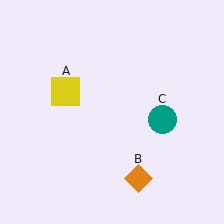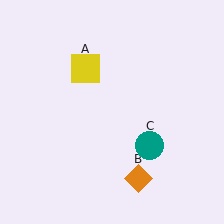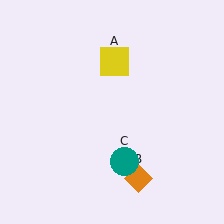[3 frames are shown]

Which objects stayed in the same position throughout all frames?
Orange diamond (object B) remained stationary.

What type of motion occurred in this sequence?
The yellow square (object A), teal circle (object C) rotated clockwise around the center of the scene.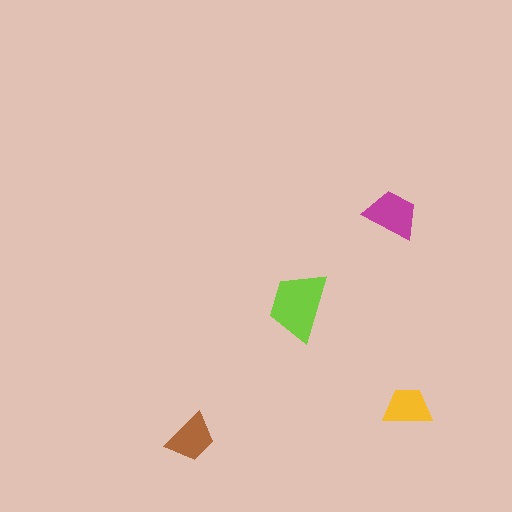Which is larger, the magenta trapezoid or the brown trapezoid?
The magenta one.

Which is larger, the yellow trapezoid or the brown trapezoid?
The brown one.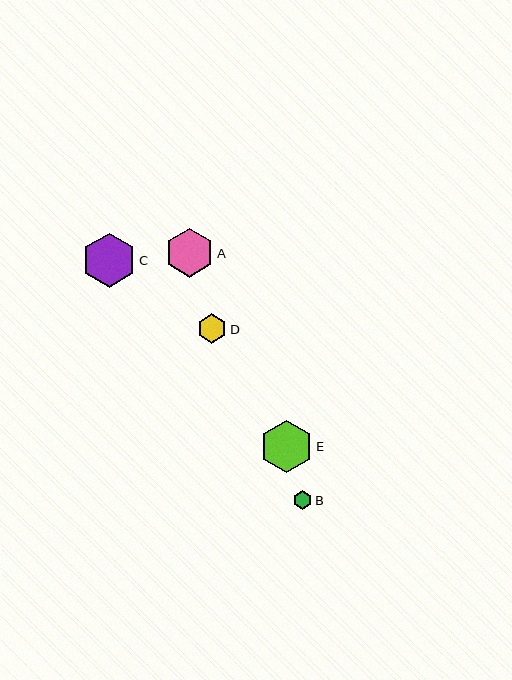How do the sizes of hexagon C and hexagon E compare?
Hexagon C and hexagon E are approximately the same size.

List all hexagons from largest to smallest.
From largest to smallest: C, E, A, D, B.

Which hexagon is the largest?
Hexagon C is the largest with a size of approximately 54 pixels.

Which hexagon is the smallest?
Hexagon B is the smallest with a size of approximately 19 pixels.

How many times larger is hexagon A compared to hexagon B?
Hexagon A is approximately 2.6 times the size of hexagon B.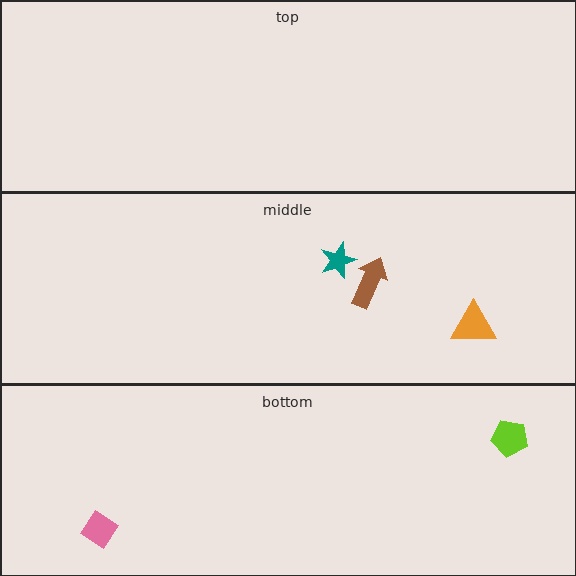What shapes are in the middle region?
The orange triangle, the teal star, the brown arrow.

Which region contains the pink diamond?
The bottom region.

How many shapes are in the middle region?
3.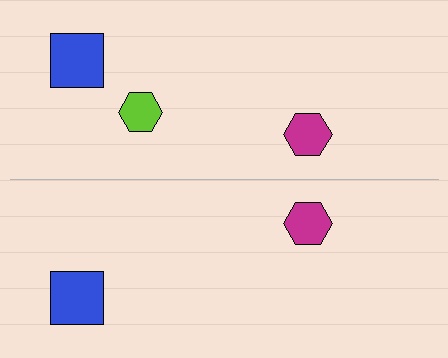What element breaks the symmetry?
A lime hexagon is missing from the bottom side.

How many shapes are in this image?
There are 5 shapes in this image.